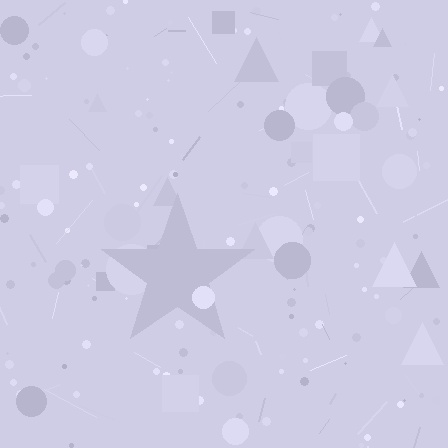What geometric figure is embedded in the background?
A star is embedded in the background.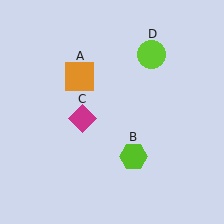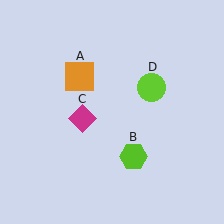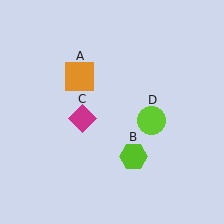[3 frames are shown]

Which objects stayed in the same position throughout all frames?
Orange square (object A) and lime hexagon (object B) and magenta diamond (object C) remained stationary.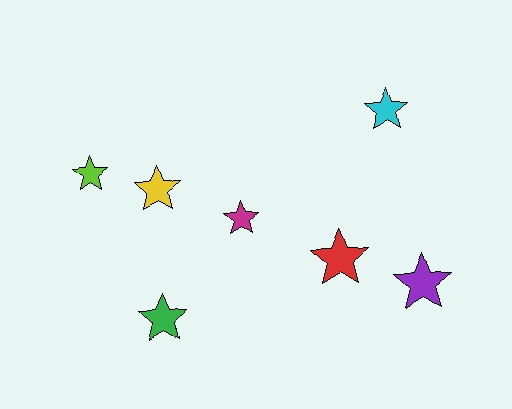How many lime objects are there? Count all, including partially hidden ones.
There is 1 lime object.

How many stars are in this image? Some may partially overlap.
There are 7 stars.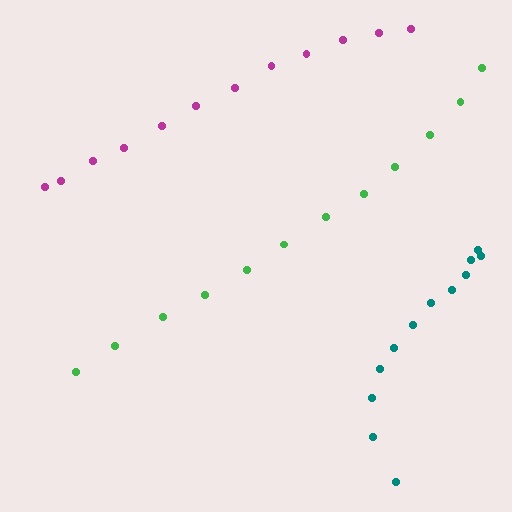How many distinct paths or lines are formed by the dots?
There are 3 distinct paths.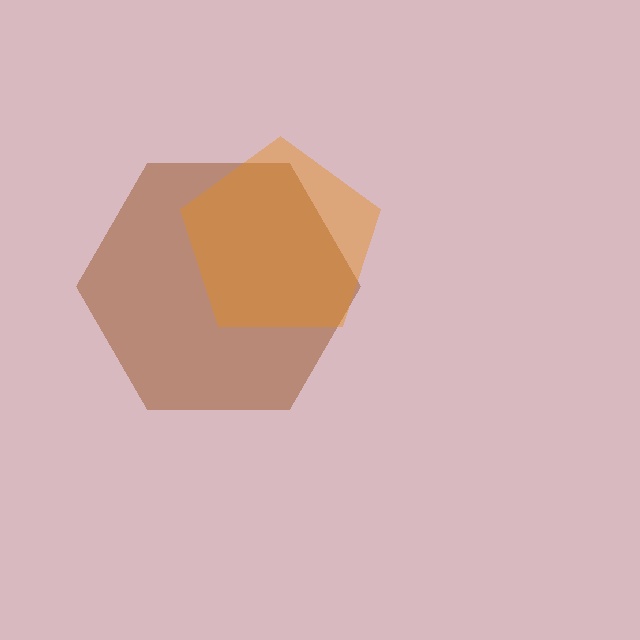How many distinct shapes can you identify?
There are 2 distinct shapes: a brown hexagon, an orange pentagon.